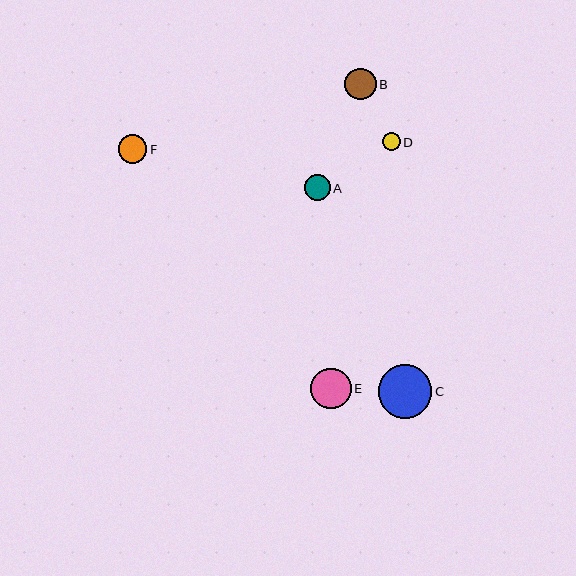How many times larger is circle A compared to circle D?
Circle A is approximately 1.4 times the size of circle D.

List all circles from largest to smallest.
From largest to smallest: C, E, B, F, A, D.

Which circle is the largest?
Circle C is the largest with a size of approximately 53 pixels.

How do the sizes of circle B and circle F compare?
Circle B and circle F are approximately the same size.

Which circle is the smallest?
Circle D is the smallest with a size of approximately 18 pixels.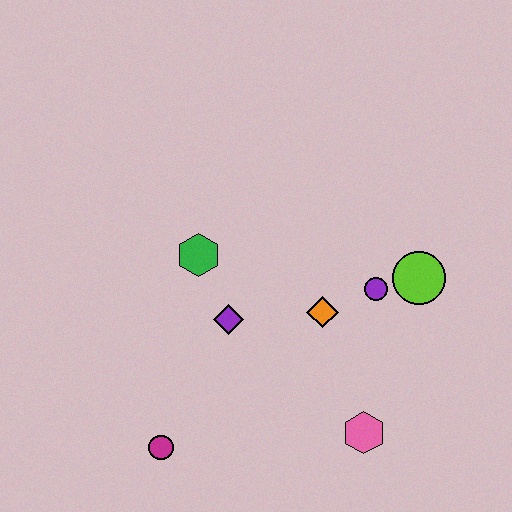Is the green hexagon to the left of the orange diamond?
Yes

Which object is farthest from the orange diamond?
The magenta circle is farthest from the orange diamond.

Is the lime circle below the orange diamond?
No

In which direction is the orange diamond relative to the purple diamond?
The orange diamond is to the right of the purple diamond.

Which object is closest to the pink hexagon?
The orange diamond is closest to the pink hexagon.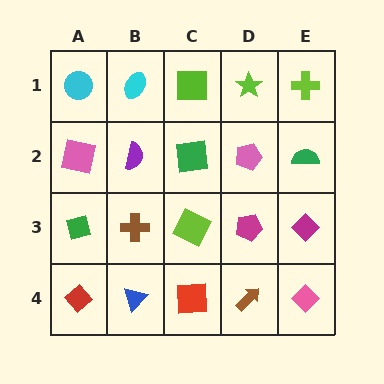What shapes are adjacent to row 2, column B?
A cyan ellipse (row 1, column B), a brown cross (row 3, column B), a pink square (row 2, column A), a green square (row 2, column C).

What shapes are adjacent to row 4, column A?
A green diamond (row 3, column A), a blue triangle (row 4, column B).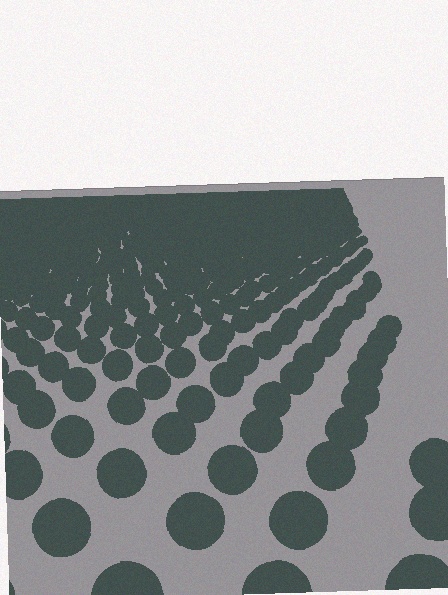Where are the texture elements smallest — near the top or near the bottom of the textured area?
Near the top.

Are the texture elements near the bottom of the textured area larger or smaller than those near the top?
Larger. Near the bottom, elements are closer to the viewer and appear at a bigger on-screen size.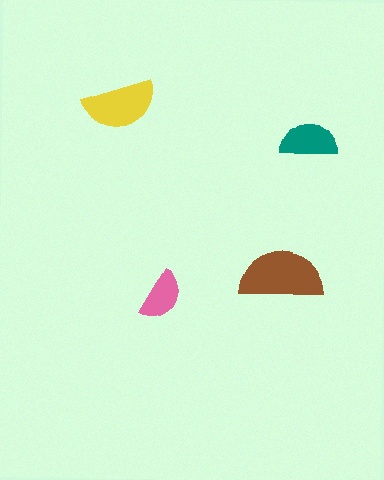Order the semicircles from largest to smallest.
the brown one, the yellow one, the teal one, the pink one.